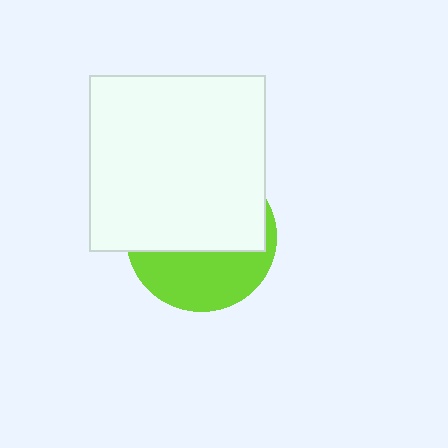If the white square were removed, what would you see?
You would see the complete lime circle.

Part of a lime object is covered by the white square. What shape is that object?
It is a circle.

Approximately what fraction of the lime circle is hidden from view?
Roughly 60% of the lime circle is hidden behind the white square.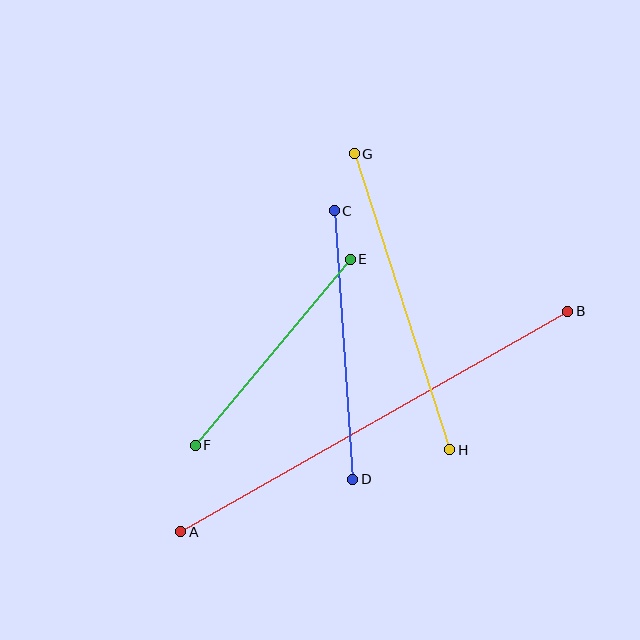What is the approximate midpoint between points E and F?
The midpoint is at approximately (273, 352) pixels.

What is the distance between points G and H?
The distance is approximately 311 pixels.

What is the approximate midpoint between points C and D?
The midpoint is at approximately (343, 345) pixels.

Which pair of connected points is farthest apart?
Points A and B are farthest apart.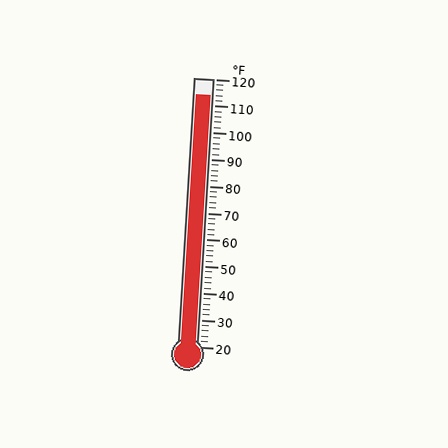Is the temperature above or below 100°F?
The temperature is above 100°F.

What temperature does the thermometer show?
The thermometer shows approximately 114°F.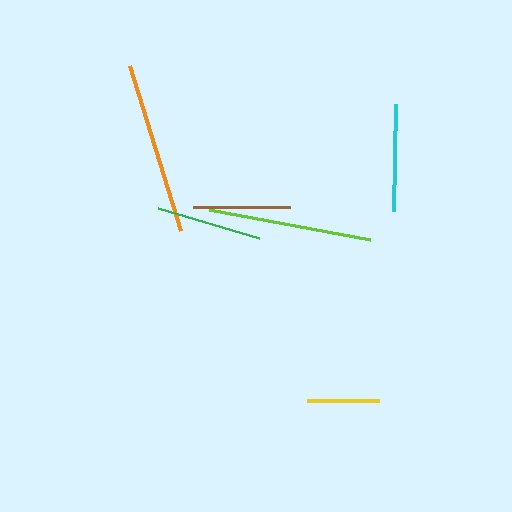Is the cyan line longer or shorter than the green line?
The cyan line is longer than the green line.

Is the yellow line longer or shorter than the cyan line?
The cyan line is longer than the yellow line.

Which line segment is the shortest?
The yellow line is the shortest at approximately 73 pixels.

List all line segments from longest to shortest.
From longest to shortest: orange, lime, cyan, green, brown, yellow.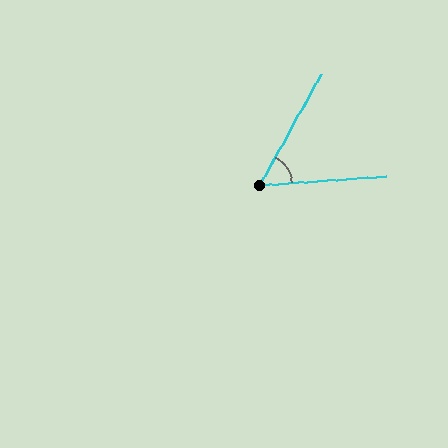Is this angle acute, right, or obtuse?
It is acute.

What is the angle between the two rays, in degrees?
Approximately 57 degrees.